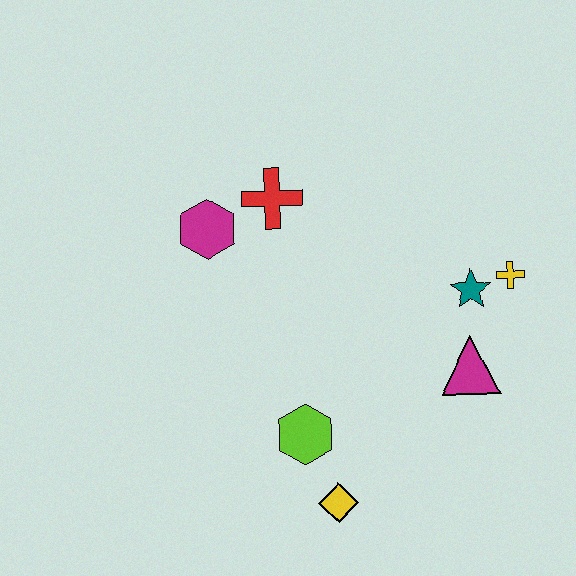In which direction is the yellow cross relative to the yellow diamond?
The yellow cross is above the yellow diamond.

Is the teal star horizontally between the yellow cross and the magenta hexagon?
Yes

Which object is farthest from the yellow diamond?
The red cross is farthest from the yellow diamond.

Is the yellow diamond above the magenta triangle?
No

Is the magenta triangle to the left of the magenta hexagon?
No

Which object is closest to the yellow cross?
The teal star is closest to the yellow cross.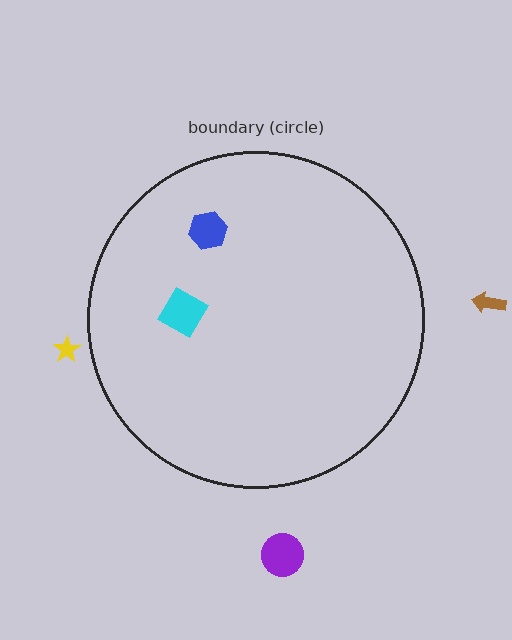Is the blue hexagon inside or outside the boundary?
Inside.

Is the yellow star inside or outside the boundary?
Outside.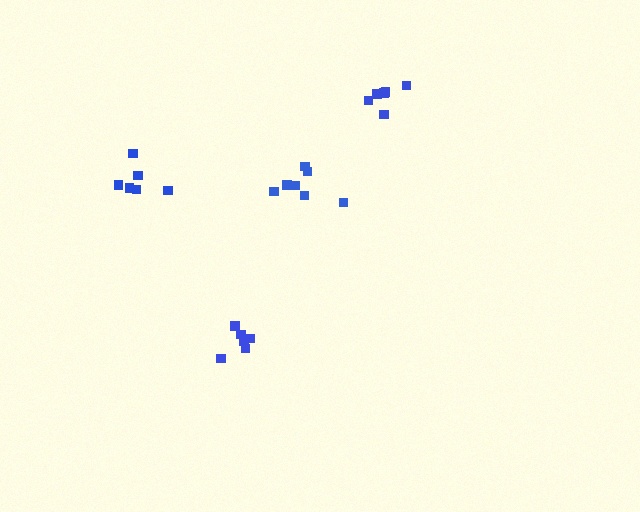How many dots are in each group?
Group 1: 7 dots, Group 2: 6 dots, Group 3: 6 dots, Group 4: 6 dots (25 total).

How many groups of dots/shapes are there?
There are 4 groups.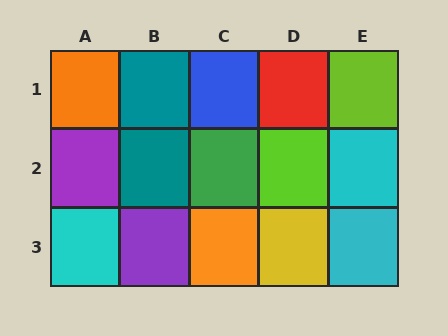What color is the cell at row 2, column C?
Green.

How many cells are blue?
1 cell is blue.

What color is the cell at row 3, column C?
Orange.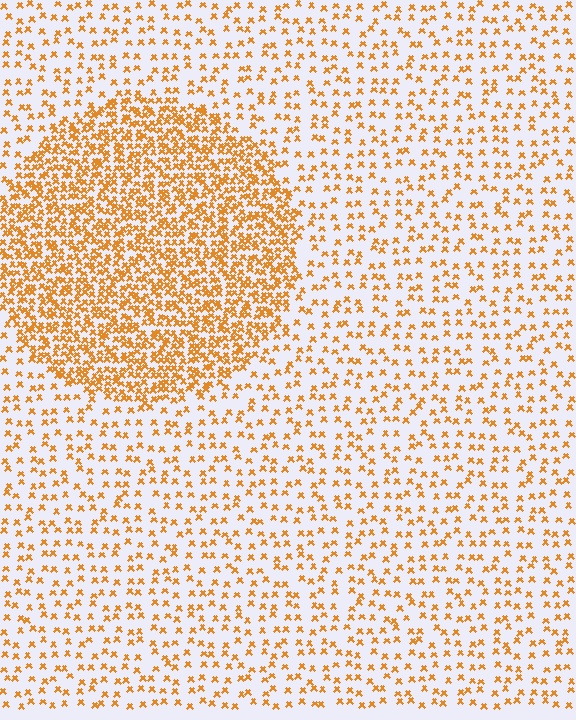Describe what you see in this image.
The image contains small orange elements arranged at two different densities. A circle-shaped region is visible where the elements are more densely packed than the surrounding area.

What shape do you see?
I see a circle.